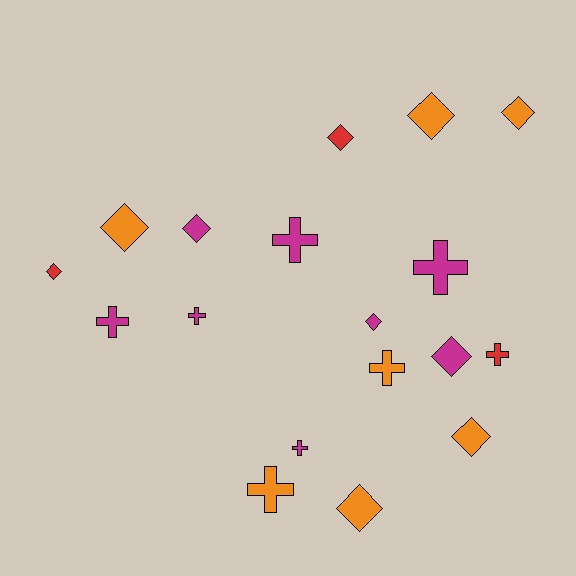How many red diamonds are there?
There are 2 red diamonds.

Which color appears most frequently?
Magenta, with 8 objects.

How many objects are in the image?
There are 18 objects.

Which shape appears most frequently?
Diamond, with 10 objects.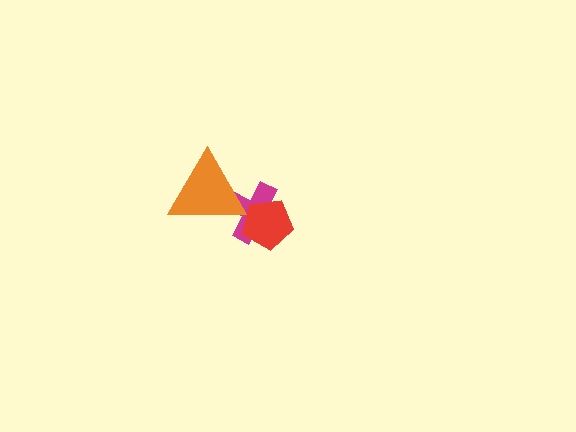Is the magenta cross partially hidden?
Yes, it is partially covered by another shape.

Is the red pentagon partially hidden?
No, no other shape covers it.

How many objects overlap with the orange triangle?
1 object overlaps with the orange triangle.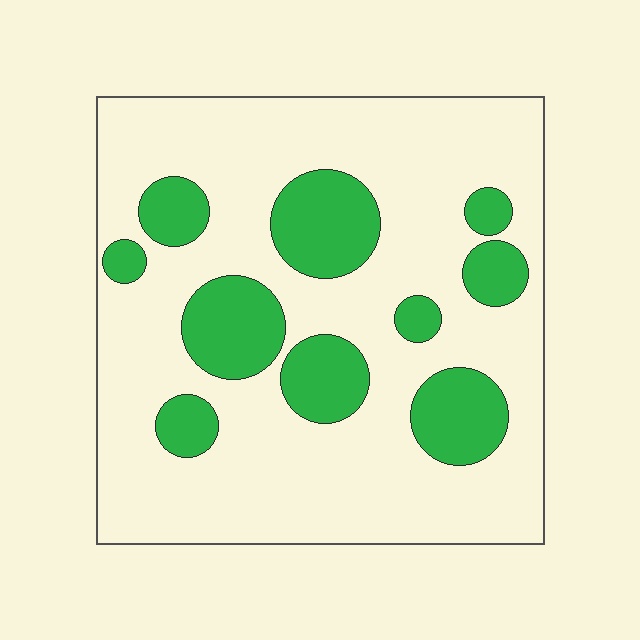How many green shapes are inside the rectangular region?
10.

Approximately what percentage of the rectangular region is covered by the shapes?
Approximately 25%.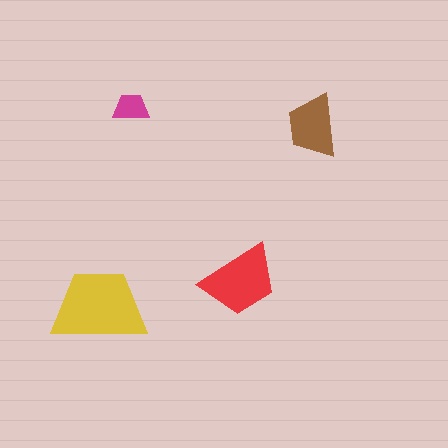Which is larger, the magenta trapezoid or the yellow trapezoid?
The yellow one.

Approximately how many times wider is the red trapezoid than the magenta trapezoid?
About 2 times wider.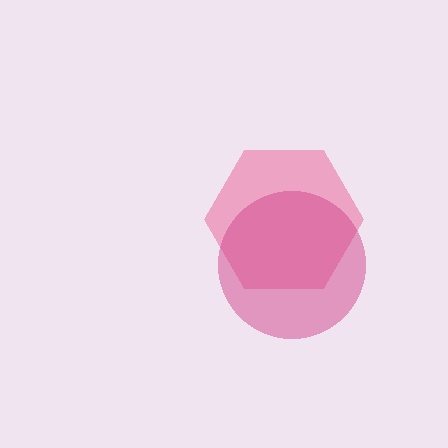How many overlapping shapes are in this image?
There are 2 overlapping shapes in the image.